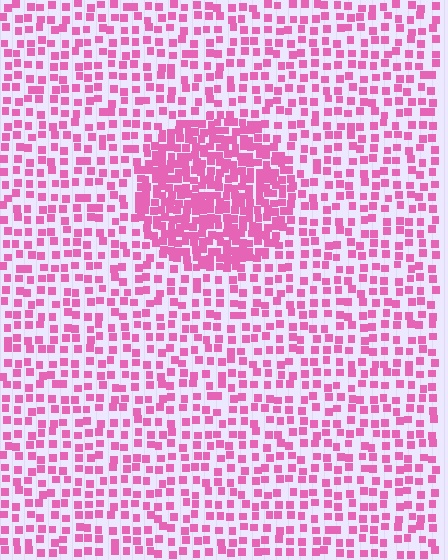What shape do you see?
I see a circle.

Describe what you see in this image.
The image contains small pink elements arranged at two different densities. A circle-shaped region is visible where the elements are more densely packed than the surrounding area.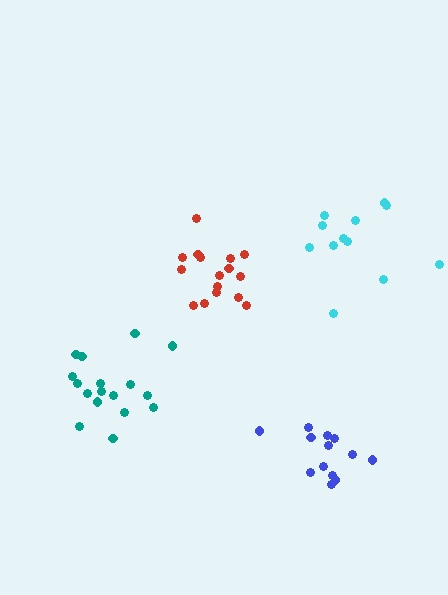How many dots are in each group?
Group 1: 17 dots, Group 2: 12 dots, Group 3: 13 dots, Group 4: 16 dots (58 total).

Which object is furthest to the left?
The teal cluster is leftmost.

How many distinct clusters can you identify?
There are 4 distinct clusters.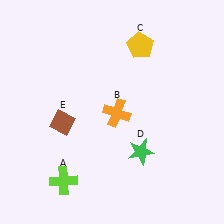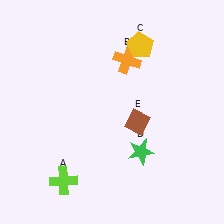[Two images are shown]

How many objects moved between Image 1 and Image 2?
2 objects moved between the two images.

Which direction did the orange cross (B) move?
The orange cross (B) moved up.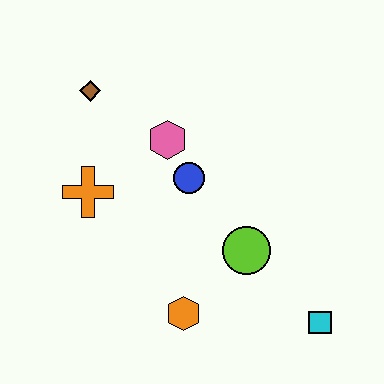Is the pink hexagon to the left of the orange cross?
No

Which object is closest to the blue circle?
The pink hexagon is closest to the blue circle.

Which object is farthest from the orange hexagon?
The brown diamond is farthest from the orange hexagon.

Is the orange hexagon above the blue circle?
No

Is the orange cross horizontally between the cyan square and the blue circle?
No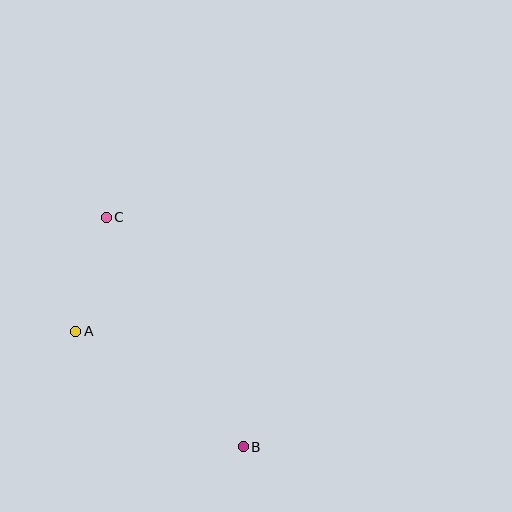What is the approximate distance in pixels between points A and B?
The distance between A and B is approximately 203 pixels.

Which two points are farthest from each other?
Points B and C are farthest from each other.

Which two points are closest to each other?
Points A and C are closest to each other.